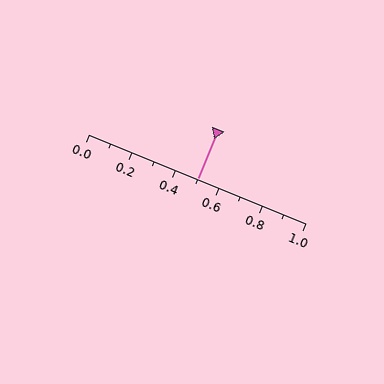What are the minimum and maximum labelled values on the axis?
The axis runs from 0.0 to 1.0.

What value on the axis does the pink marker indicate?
The marker indicates approximately 0.5.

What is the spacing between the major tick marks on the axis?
The major ticks are spaced 0.2 apart.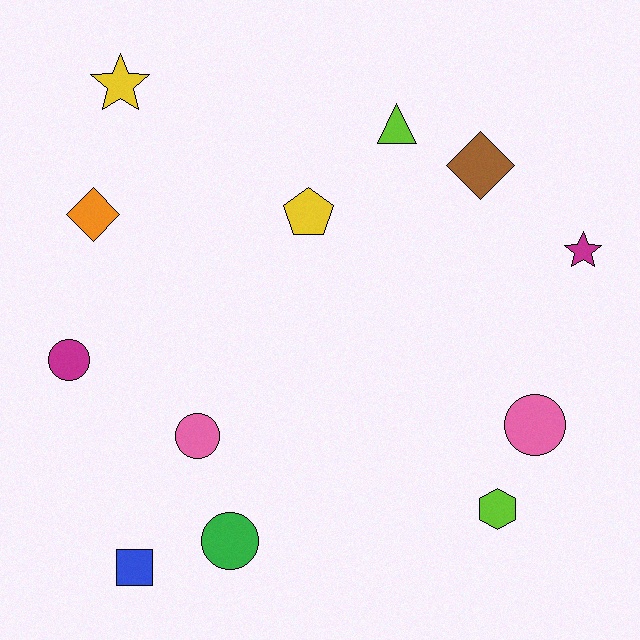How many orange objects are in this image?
There is 1 orange object.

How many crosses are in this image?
There are no crosses.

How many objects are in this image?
There are 12 objects.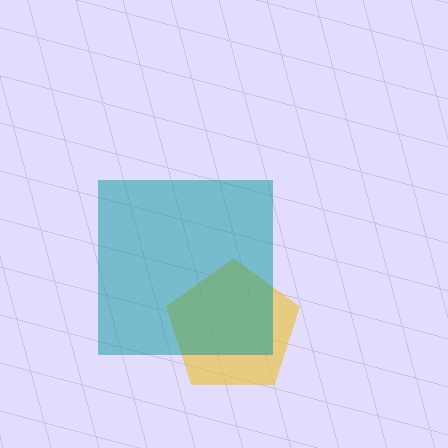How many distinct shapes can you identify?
There are 2 distinct shapes: a yellow pentagon, a teal square.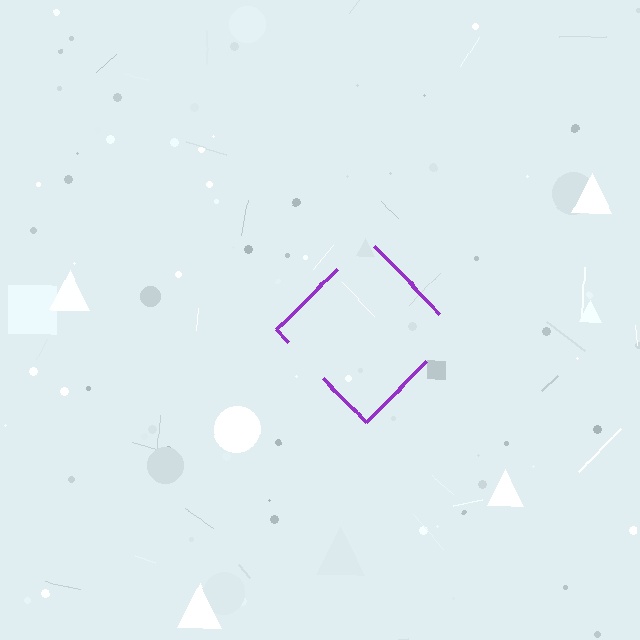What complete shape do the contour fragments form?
The contour fragments form a diamond.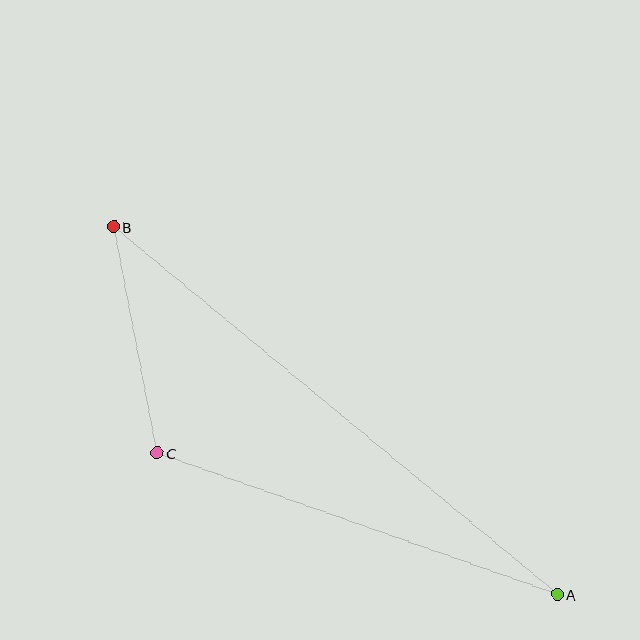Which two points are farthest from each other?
Points A and B are farthest from each other.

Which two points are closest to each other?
Points B and C are closest to each other.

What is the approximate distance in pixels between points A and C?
The distance between A and C is approximately 425 pixels.